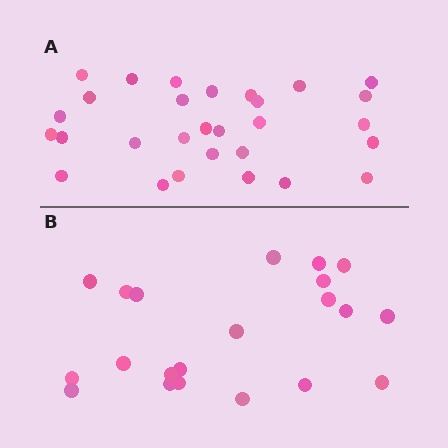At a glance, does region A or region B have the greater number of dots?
Region A (the top region) has more dots.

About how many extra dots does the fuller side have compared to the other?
Region A has roughly 8 or so more dots than region B.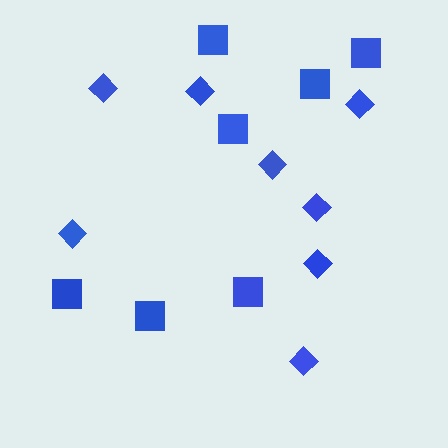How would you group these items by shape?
There are 2 groups: one group of squares (7) and one group of diamonds (8).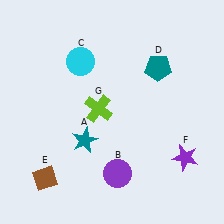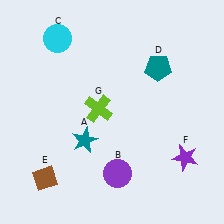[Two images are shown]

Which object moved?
The cyan circle (C) moved left.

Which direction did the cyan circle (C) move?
The cyan circle (C) moved left.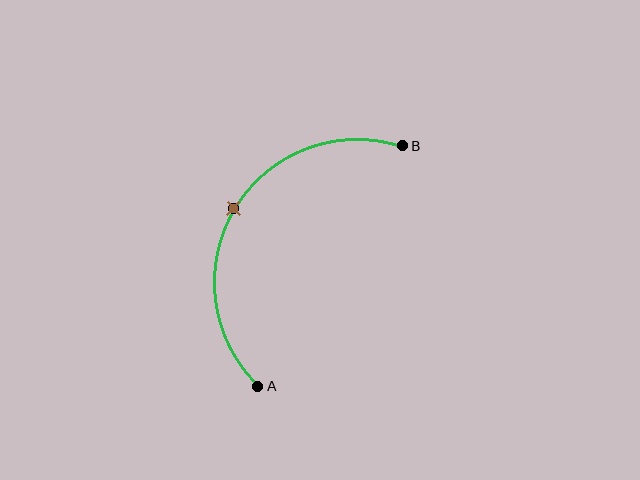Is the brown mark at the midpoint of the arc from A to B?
Yes. The brown mark lies on the arc at equal arc-length from both A and B — it is the arc midpoint.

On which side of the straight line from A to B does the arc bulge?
The arc bulges to the left of the straight line connecting A and B.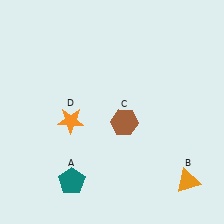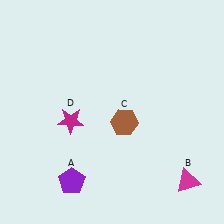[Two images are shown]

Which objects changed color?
A changed from teal to purple. B changed from orange to magenta. D changed from orange to magenta.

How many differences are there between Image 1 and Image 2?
There are 3 differences between the two images.